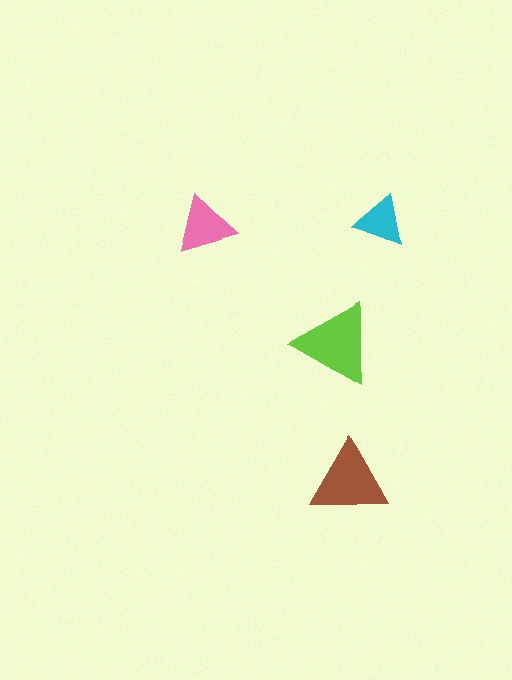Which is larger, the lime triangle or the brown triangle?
The lime one.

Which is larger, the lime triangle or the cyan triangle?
The lime one.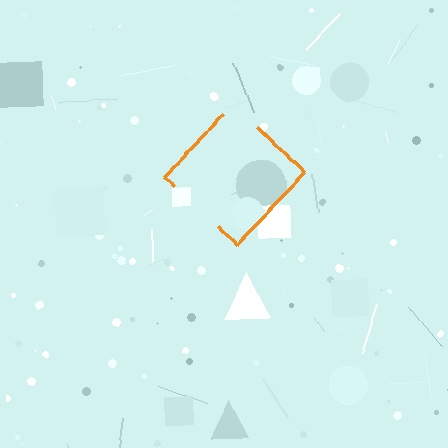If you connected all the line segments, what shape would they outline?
They would outline a diamond.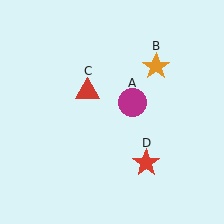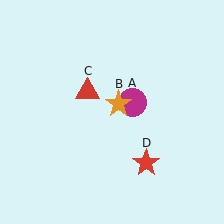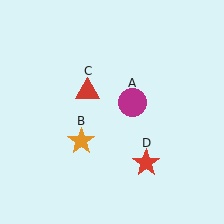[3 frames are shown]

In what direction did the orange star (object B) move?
The orange star (object B) moved down and to the left.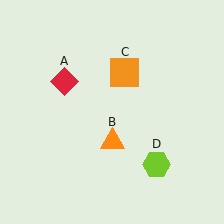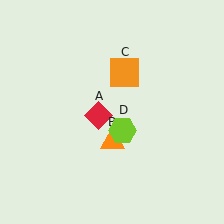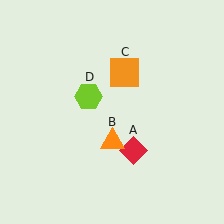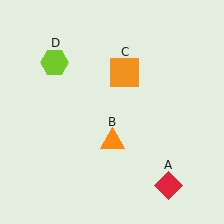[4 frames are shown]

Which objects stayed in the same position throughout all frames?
Orange triangle (object B) and orange square (object C) remained stationary.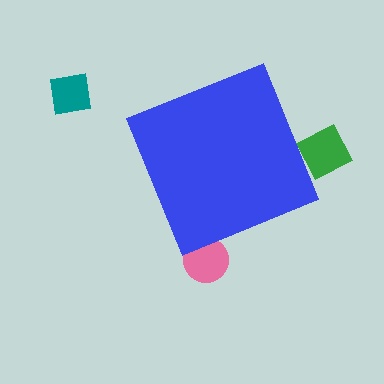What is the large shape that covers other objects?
A blue diamond.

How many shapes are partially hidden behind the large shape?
2 shapes are partially hidden.